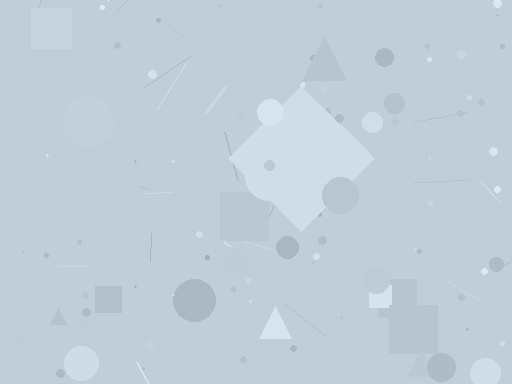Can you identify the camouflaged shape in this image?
The camouflaged shape is a diamond.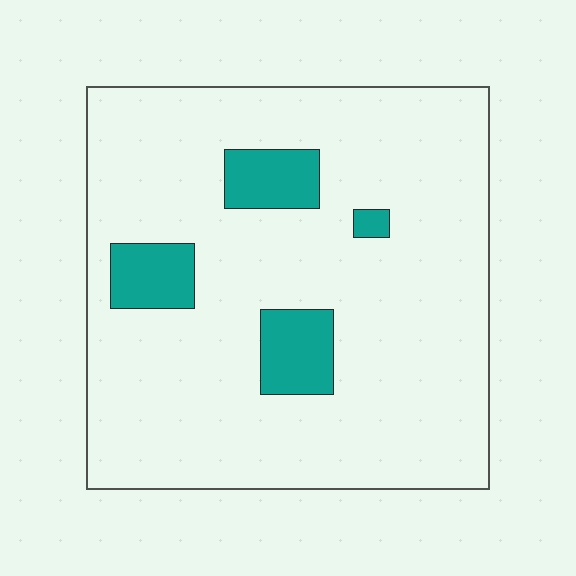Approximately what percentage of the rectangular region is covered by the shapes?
Approximately 10%.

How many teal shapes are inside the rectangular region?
4.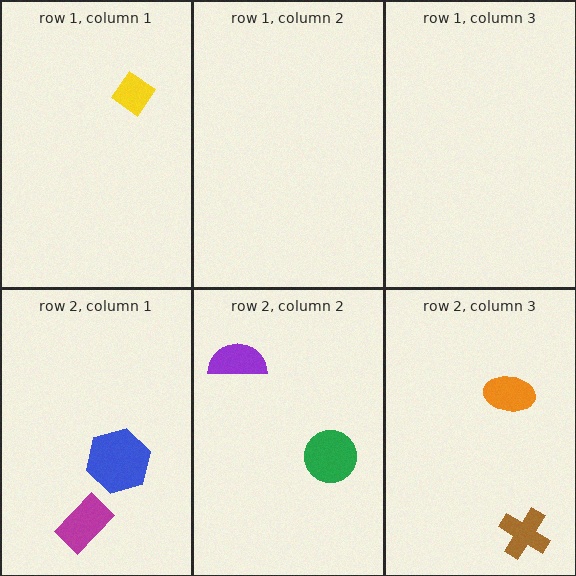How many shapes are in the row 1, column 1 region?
1.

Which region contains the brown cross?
The row 2, column 3 region.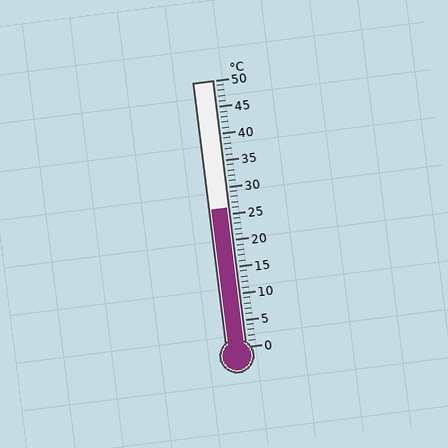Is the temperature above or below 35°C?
The temperature is below 35°C.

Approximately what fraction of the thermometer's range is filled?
The thermometer is filled to approximately 50% of its range.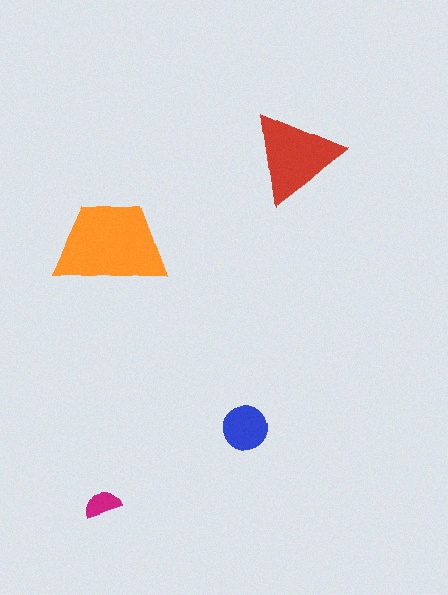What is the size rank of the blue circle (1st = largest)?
3rd.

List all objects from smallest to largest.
The magenta semicircle, the blue circle, the red triangle, the orange trapezoid.